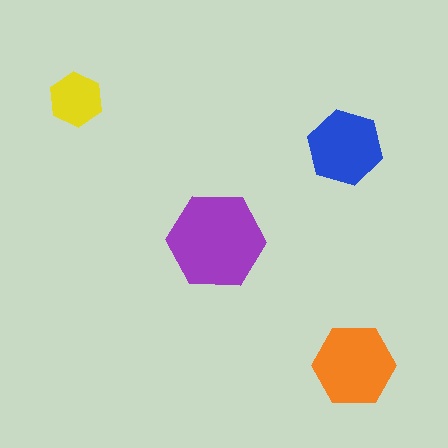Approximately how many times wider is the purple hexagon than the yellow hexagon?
About 2 times wider.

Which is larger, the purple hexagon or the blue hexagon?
The purple one.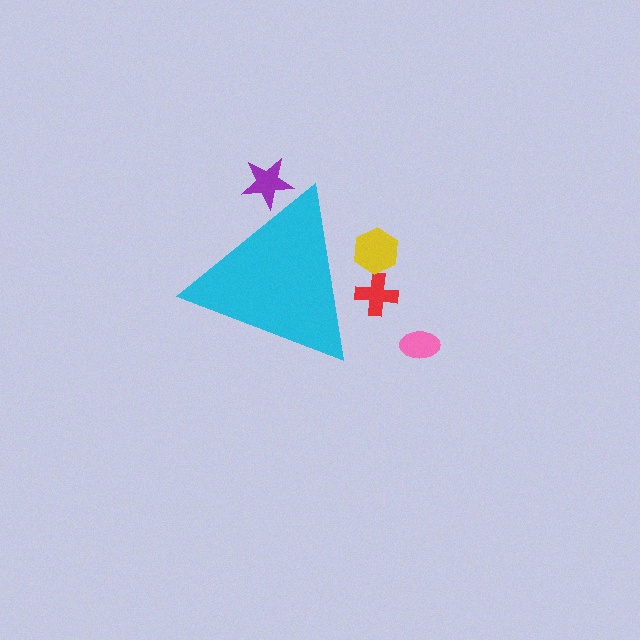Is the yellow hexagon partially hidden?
Yes, the yellow hexagon is partially hidden behind the cyan triangle.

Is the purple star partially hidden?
Yes, the purple star is partially hidden behind the cyan triangle.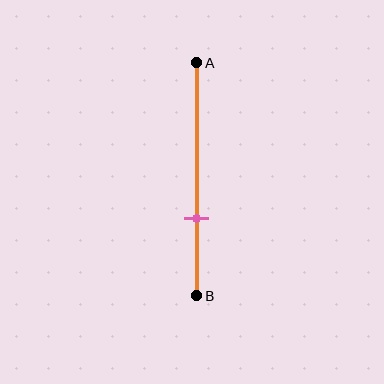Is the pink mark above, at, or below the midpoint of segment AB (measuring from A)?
The pink mark is below the midpoint of segment AB.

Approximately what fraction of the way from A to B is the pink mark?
The pink mark is approximately 65% of the way from A to B.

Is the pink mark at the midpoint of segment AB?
No, the mark is at about 65% from A, not at the 50% midpoint.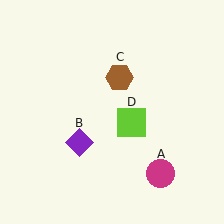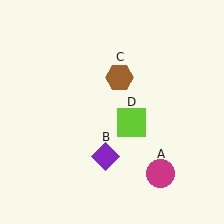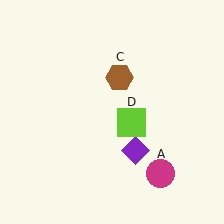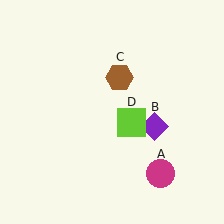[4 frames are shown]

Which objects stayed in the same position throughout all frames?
Magenta circle (object A) and brown hexagon (object C) and lime square (object D) remained stationary.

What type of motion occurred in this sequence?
The purple diamond (object B) rotated counterclockwise around the center of the scene.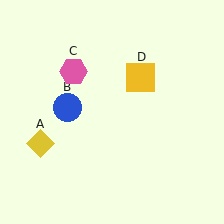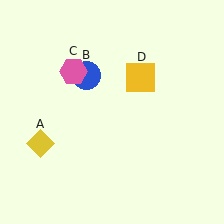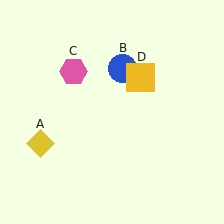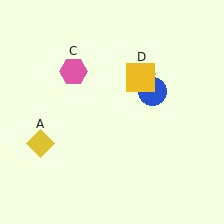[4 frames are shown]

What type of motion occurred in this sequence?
The blue circle (object B) rotated clockwise around the center of the scene.